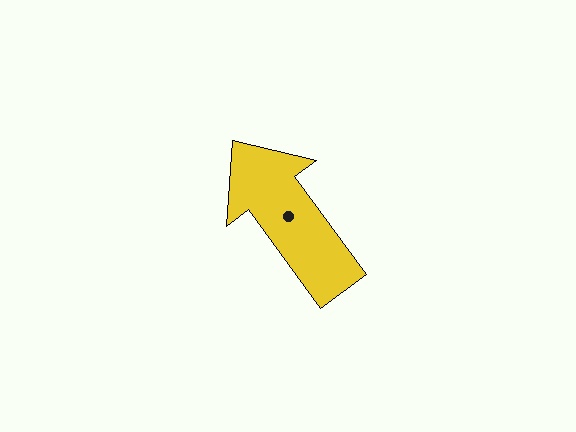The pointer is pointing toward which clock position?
Roughly 11 o'clock.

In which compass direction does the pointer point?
Northwest.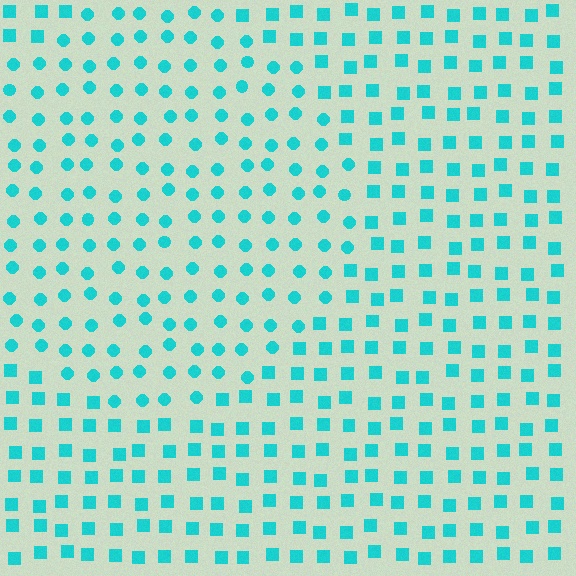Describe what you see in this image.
The image is filled with small cyan elements arranged in a uniform grid. A circle-shaped region contains circles, while the surrounding area contains squares. The boundary is defined purely by the change in element shape.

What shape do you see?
I see a circle.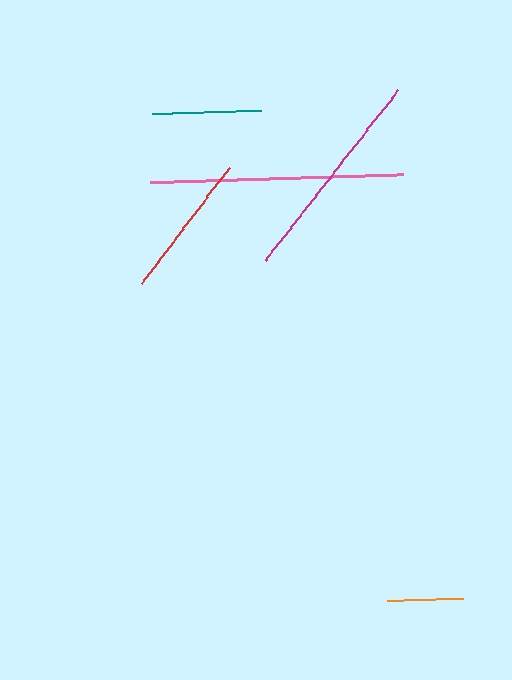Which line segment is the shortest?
The orange line is the shortest at approximately 76 pixels.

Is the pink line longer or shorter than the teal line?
The pink line is longer than the teal line.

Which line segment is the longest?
The pink line is the longest at approximately 253 pixels.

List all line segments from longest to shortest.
From longest to shortest: pink, magenta, red, teal, orange.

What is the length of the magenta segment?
The magenta segment is approximately 215 pixels long.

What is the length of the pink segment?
The pink segment is approximately 253 pixels long.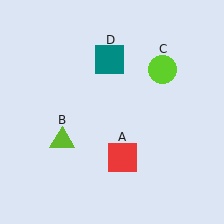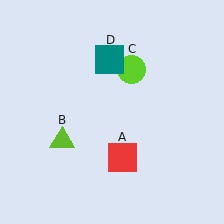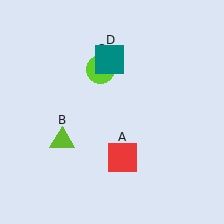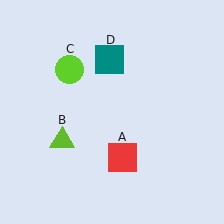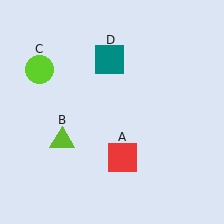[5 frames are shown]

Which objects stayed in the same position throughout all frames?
Red square (object A) and lime triangle (object B) and teal square (object D) remained stationary.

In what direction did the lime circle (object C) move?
The lime circle (object C) moved left.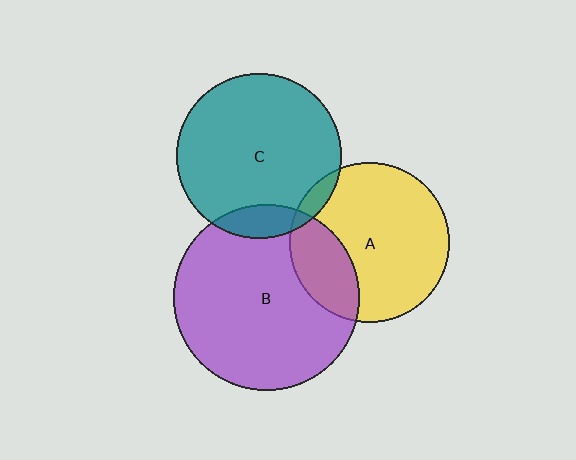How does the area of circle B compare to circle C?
Approximately 1.3 times.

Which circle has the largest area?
Circle B (purple).